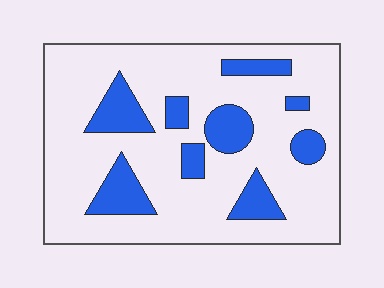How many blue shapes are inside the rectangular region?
9.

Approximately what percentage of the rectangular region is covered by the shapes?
Approximately 20%.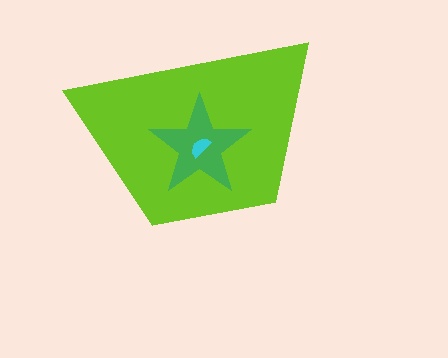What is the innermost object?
The cyan semicircle.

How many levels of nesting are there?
3.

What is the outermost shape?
The lime trapezoid.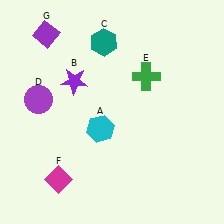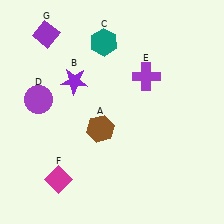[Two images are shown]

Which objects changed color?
A changed from cyan to brown. E changed from green to purple.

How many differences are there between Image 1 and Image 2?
There are 2 differences between the two images.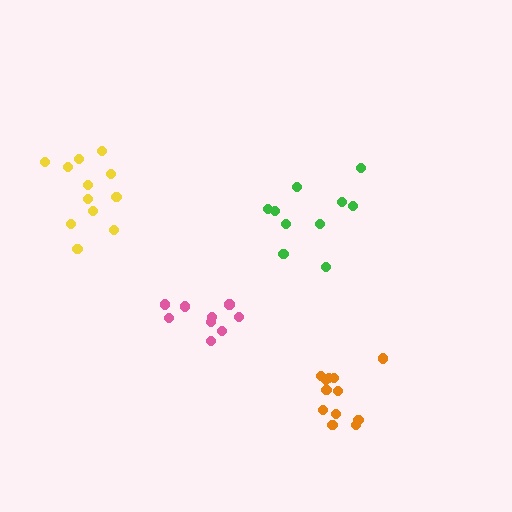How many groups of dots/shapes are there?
There are 4 groups.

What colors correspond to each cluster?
The clusters are colored: pink, orange, green, yellow.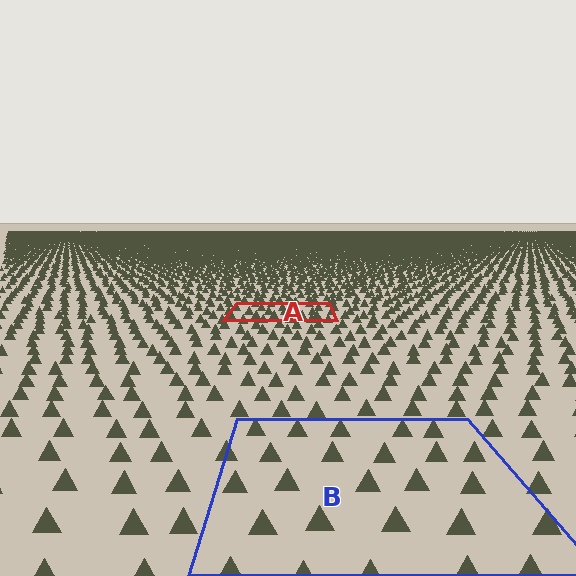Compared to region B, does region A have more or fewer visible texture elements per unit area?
Region A has more texture elements per unit area — they are packed more densely because it is farther away.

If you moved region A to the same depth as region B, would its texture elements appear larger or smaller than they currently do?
They would appear larger. At a closer depth, the same texture elements are projected at a bigger on-screen size.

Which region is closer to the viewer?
Region B is closer. The texture elements there are larger and more spread out.